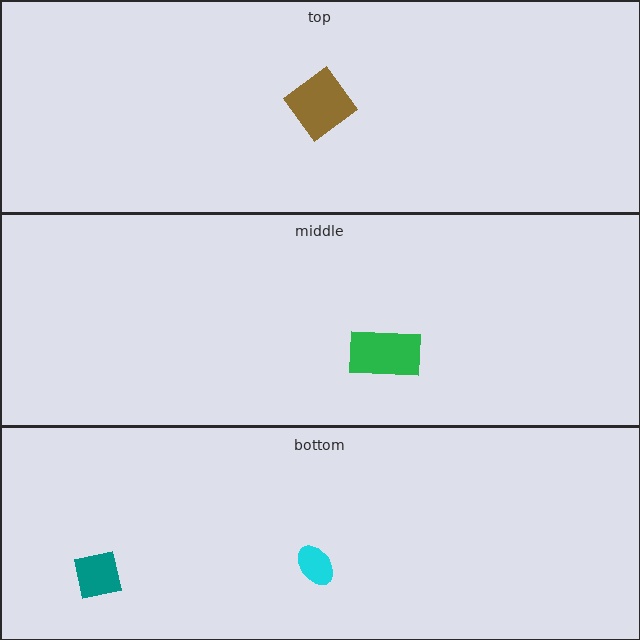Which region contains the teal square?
The bottom region.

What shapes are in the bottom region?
The cyan ellipse, the teal square.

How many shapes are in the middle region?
1.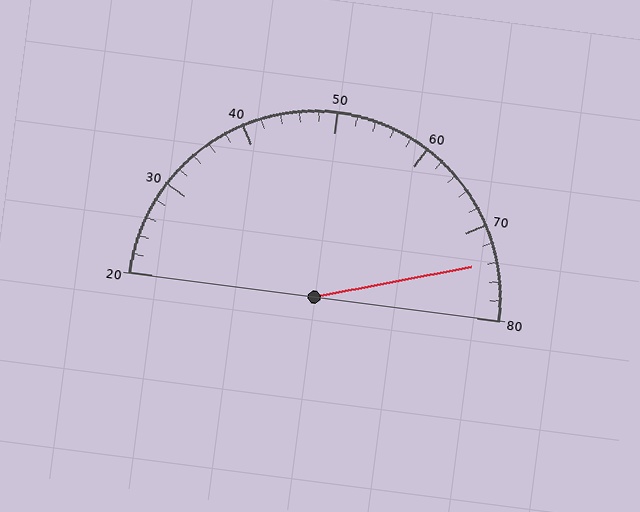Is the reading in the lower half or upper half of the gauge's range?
The reading is in the upper half of the range (20 to 80).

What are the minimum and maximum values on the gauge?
The gauge ranges from 20 to 80.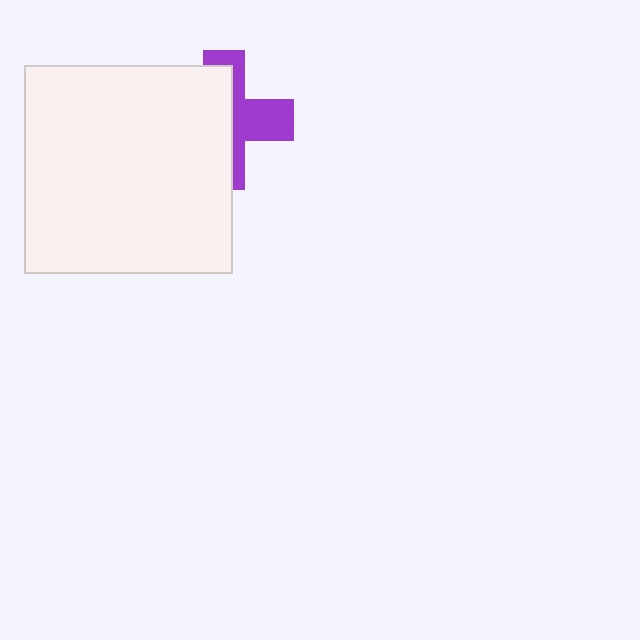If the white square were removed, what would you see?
You would see the complete purple cross.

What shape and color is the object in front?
The object in front is a white square.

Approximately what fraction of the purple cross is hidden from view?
Roughly 58% of the purple cross is hidden behind the white square.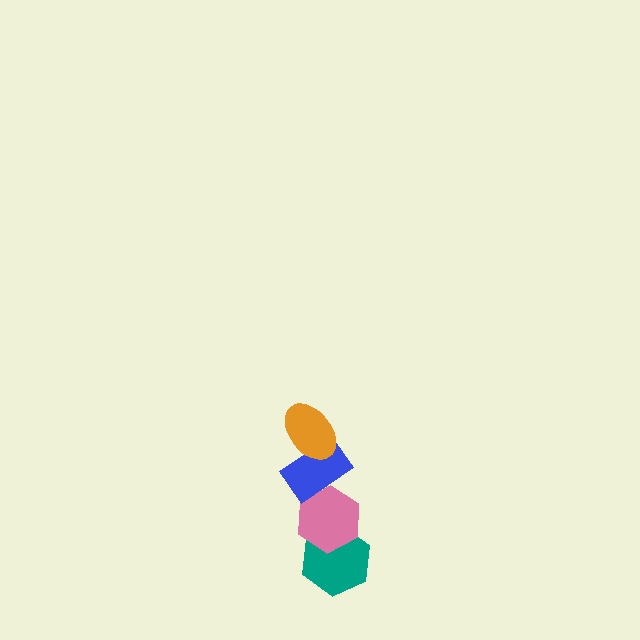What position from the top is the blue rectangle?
The blue rectangle is 2nd from the top.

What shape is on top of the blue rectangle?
The orange ellipse is on top of the blue rectangle.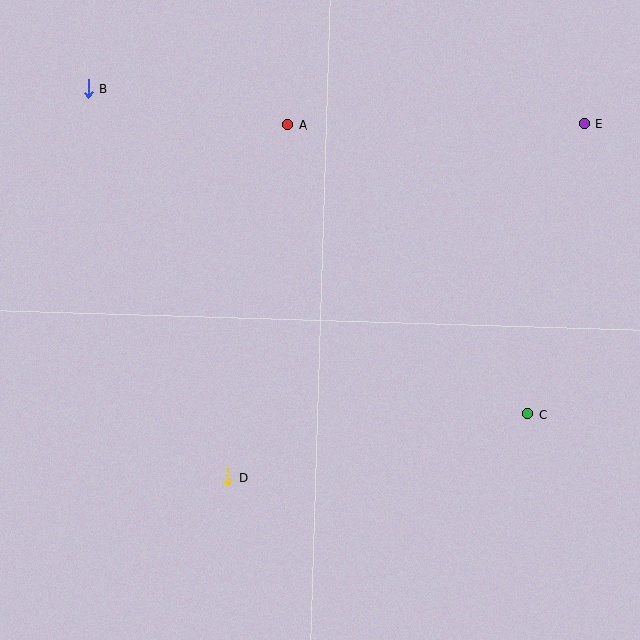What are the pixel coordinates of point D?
Point D is at (228, 477).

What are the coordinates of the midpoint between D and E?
The midpoint between D and E is at (406, 300).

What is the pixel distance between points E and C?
The distance between E and C is 296 pixels.